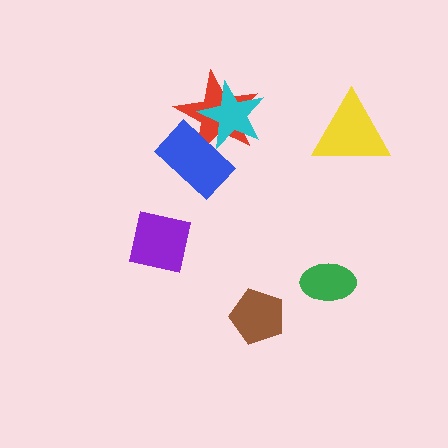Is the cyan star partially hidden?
Yes, it is partially covered by another shape.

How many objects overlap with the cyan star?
2 objects overlap with the cyan star.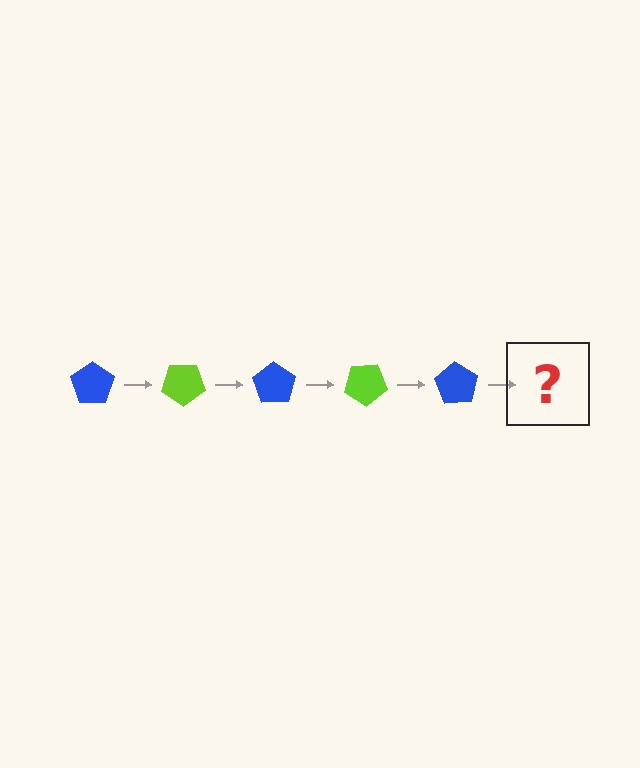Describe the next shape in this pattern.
It should be a lime pentagon, rotated 175 degrees from the start.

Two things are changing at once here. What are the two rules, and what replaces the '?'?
The two rules are that it rotates 35 degrees each step and the color cycles through blue and lime. The '?' should be a lime pentagon, rotated 175 degrees from the start.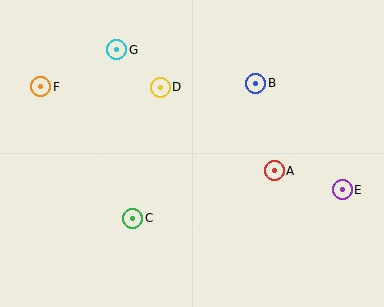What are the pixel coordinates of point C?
Point C is at (133, 218).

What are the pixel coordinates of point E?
Point E is at (342, 190).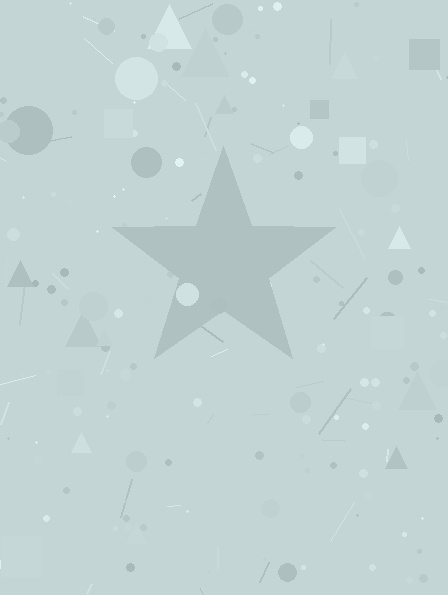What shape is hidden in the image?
A star is hidden in the image.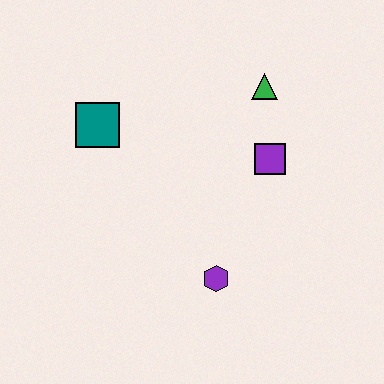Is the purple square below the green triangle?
Yes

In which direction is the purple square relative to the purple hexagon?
The purple square is above the purple hexagon.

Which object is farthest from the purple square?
The teal square is farthest from the purple square.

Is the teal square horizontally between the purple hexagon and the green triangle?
No